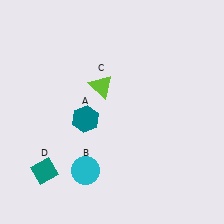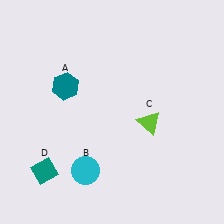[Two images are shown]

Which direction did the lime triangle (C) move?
The lime triangle (C) moved right.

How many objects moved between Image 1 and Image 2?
2 objects moved between the two images.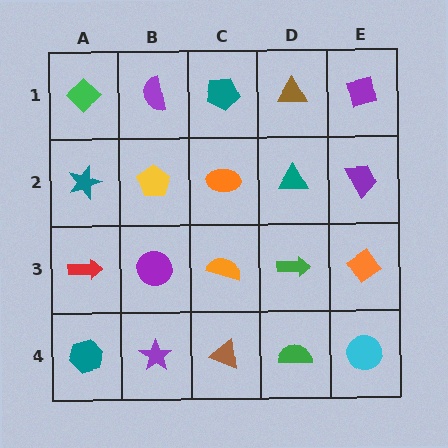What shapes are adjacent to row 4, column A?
A red arrow (row 3, column A), a purple star (row 4, column B).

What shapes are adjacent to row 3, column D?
A teal triangle (row 2, column D), a green semicircle (row 4, column D), an orange semicircle (row 3, column C), an orange diamond (row 3, column E).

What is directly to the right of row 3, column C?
A green arrow.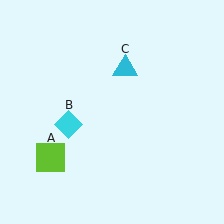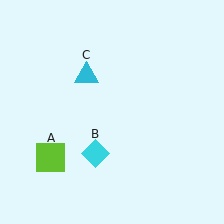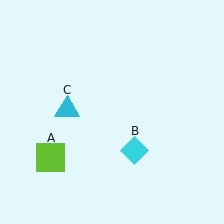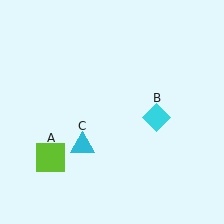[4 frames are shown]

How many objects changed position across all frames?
2 objects changed position: cyan diamond (object B), cyan triangle (object C).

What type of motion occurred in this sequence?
The cyan diamond (object B), cyan triangle (object C) rotated counterclockwise around the center of the scene.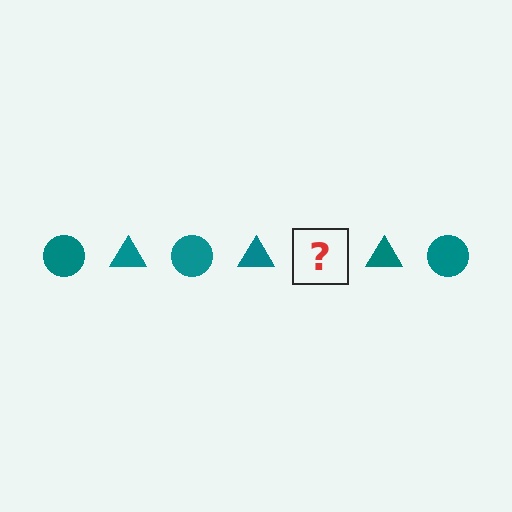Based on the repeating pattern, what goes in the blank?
The blank should be a teal circle.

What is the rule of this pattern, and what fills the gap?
The rule is that the pattern cycles through circle, triangle shapes in teal. The gap should be filled with a teal circle.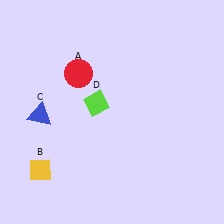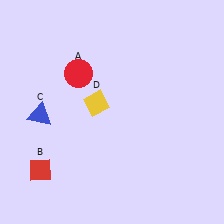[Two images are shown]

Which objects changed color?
B changed from yellow to red. D changed from lime to yellow.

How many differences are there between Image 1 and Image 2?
There are 2 differences between the two images.